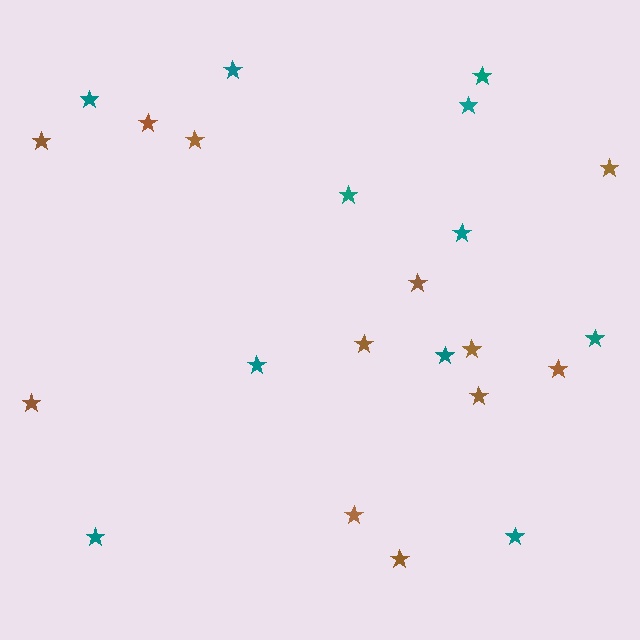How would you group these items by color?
There are 2 groups: one group of brown stars (12) and one group of teal stars (11).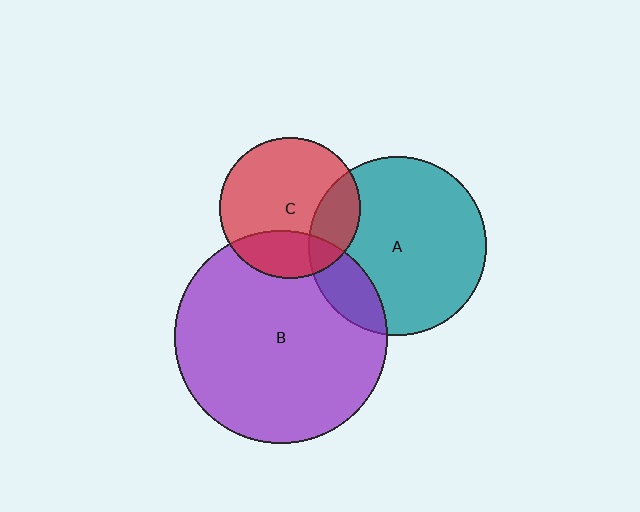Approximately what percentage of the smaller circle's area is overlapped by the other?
Approximately 15%.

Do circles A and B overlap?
Yes.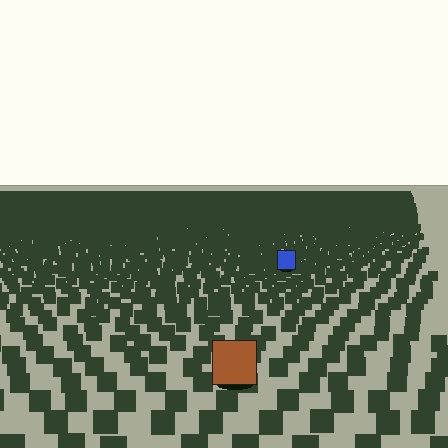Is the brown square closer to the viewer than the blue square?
Yes. The brown square is closer — you can tell from the texture gradient: the ground texture is coarser near it.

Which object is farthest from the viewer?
The blue square is farthest from the viewer. It appears smaller and the ground texture around it is denser.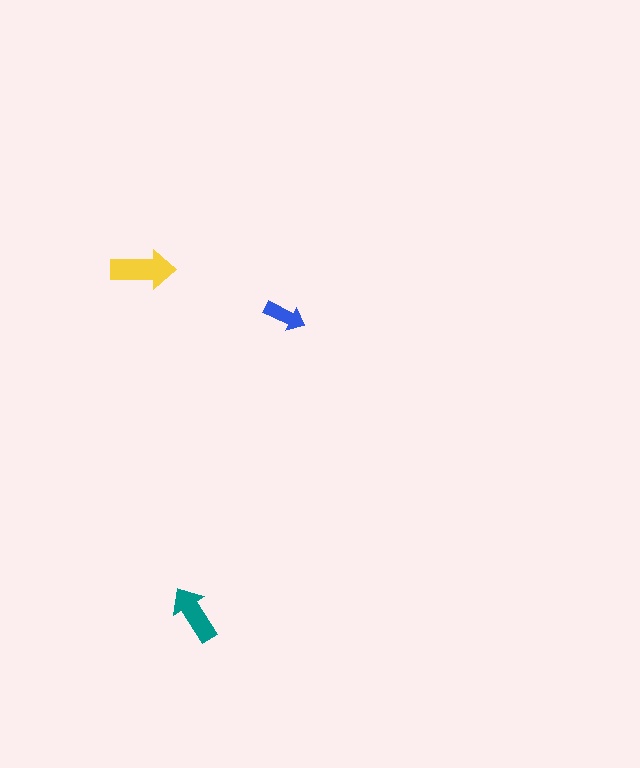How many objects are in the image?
There are 3 objects in the image.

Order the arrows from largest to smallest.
the yellow one, the teal one, the blue one.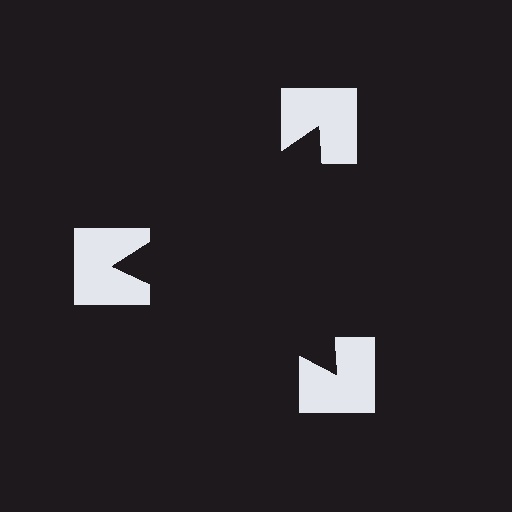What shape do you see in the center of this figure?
An illusory triangle — its edges are inferred from the aligned wedge cuts in the notched squares, not physically drawn.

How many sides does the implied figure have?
3 sides.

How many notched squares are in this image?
There are 3 — one at each vertex of the illusory triangle.